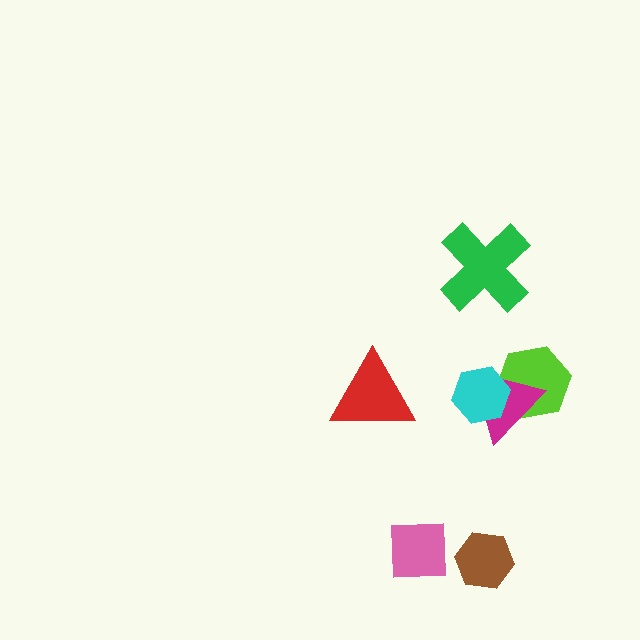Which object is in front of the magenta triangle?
The cyan hexagon is in front of the magenta triangle.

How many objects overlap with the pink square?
0 objects overlap with the pink square.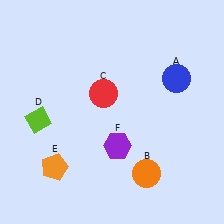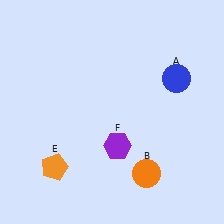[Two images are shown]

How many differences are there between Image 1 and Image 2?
There are 2 differences between the two images.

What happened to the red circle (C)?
The red circle (C) was removed in Image 2. It was in the top-left area of Image 1.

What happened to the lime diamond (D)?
The lime diamond (D) was removed in Image 2. It was in the bottom-left area of Image 1.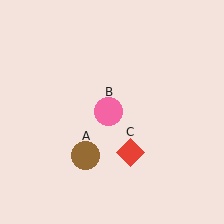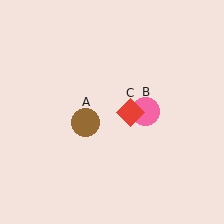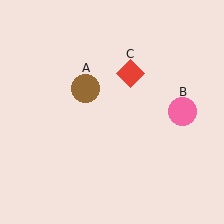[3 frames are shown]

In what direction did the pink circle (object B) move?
The pink circle (object B) moved right.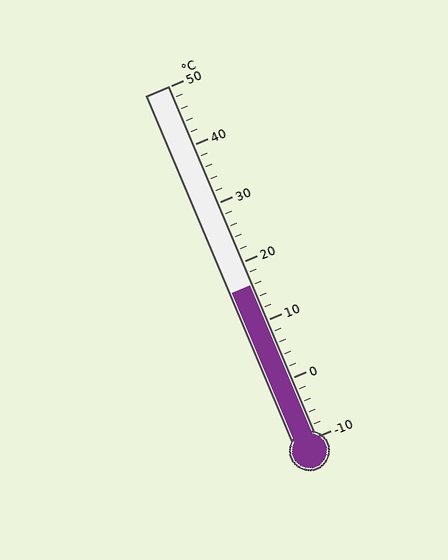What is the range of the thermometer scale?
The thermometer scale ranges from -10°C to 50°C.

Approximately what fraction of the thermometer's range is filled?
The thermometer is filled to approximately 45% of its range.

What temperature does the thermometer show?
The thermometer shows approximately 16°C.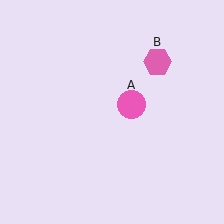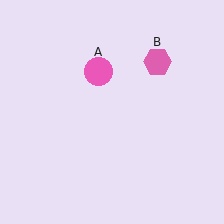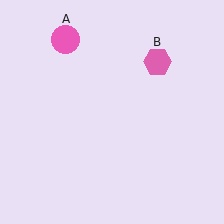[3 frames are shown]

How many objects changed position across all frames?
1 object changed position: pink circle (object A).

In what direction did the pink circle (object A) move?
The pink circle (object A) moved up and to the left.